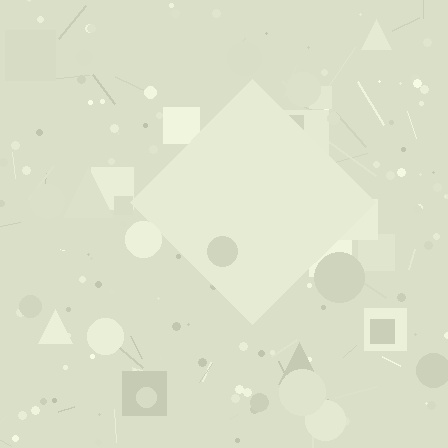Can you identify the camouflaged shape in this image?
The camouflaged shape is a diamond.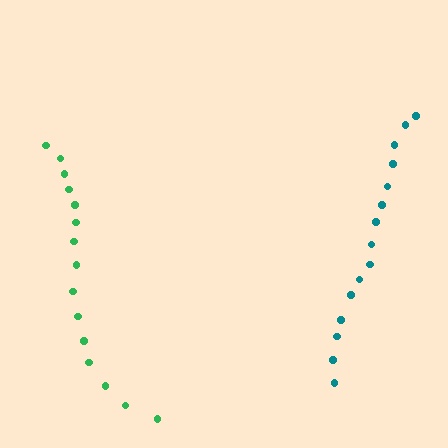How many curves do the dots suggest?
There are 2 distinct paths.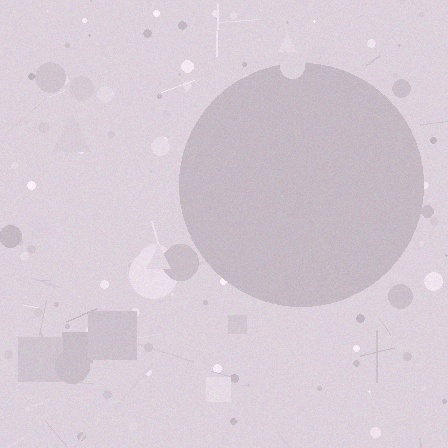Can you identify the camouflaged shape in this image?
The camouflaged shape is a circle.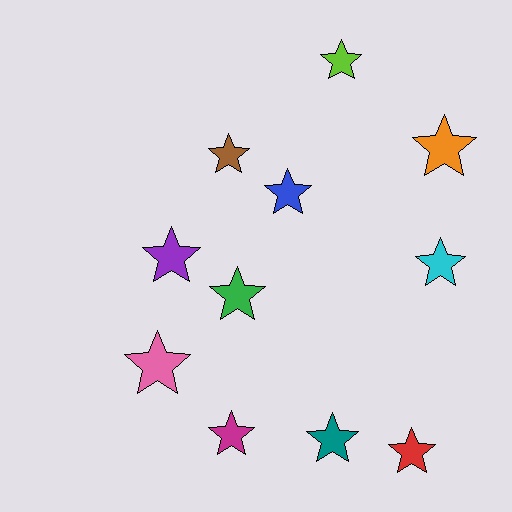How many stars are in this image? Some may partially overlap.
There are 11 stars.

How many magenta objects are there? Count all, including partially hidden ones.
There is 1 magenta object.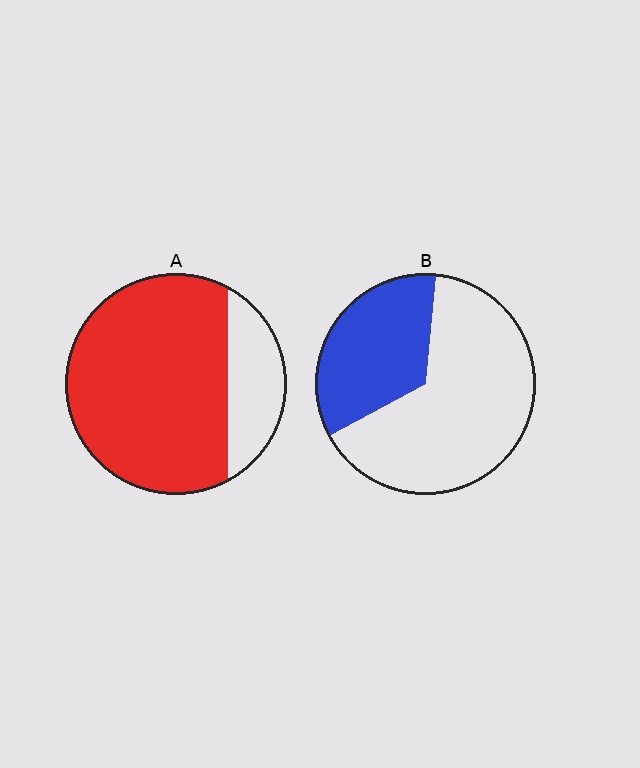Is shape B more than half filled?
No.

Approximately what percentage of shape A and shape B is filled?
A is approximately 80% and B is approximately 35%.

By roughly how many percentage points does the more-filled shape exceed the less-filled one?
By roughly 45 percentage points (A over B).